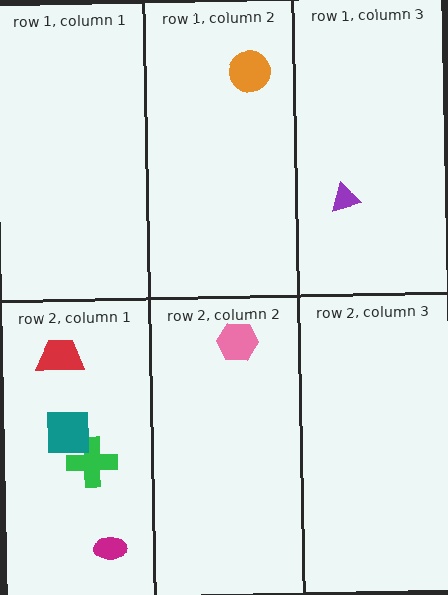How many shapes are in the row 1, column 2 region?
1.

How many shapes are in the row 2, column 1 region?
4.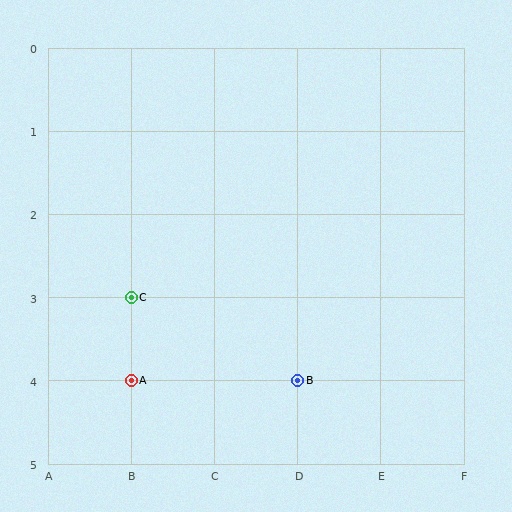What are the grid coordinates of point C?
Point C is at grid coordinates (B, 3).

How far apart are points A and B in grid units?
Points A and B are 2 columns apart.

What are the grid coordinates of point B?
Point B is at grid coordinates (D, 4).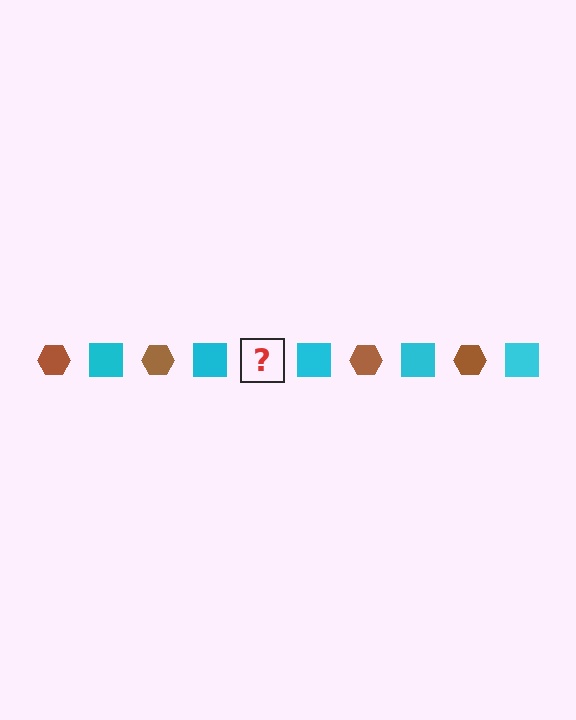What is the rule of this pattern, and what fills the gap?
The rule is that the pattern alternates between brown hexagon and cyan square. The gap should be filled with a brown hexagon.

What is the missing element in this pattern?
The missing element is a brown hexagon.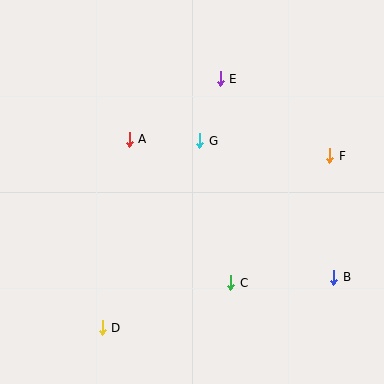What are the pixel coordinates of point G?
Point G is at (200, 141).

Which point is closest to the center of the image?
Point G at (200, 141) is closest to the center.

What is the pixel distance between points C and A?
The distance between C and A is 176 pixels.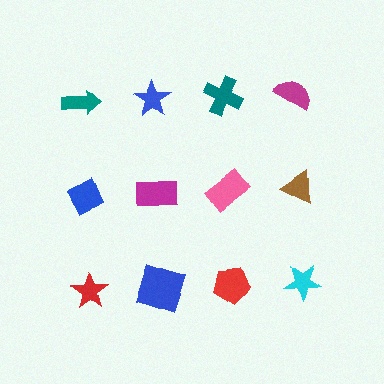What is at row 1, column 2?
A blue star.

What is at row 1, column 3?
A teal cross.